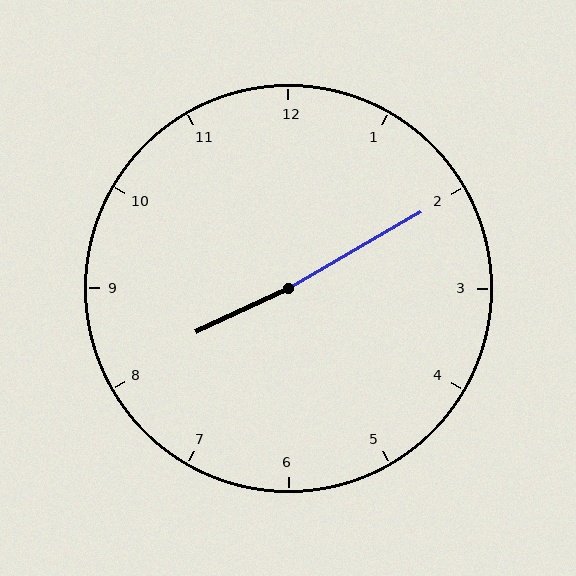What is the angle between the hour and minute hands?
Approximately 175 degrees.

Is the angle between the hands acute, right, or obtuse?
It is obtuse.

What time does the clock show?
8:10.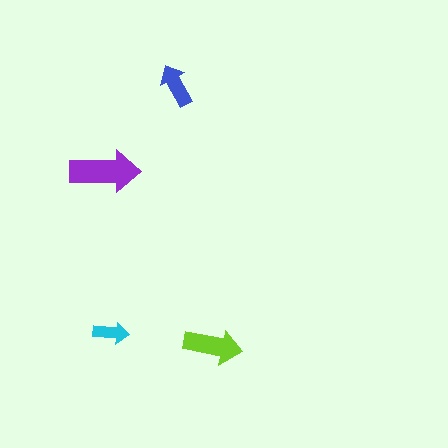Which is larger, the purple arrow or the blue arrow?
The purple one.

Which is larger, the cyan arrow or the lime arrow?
The lime one.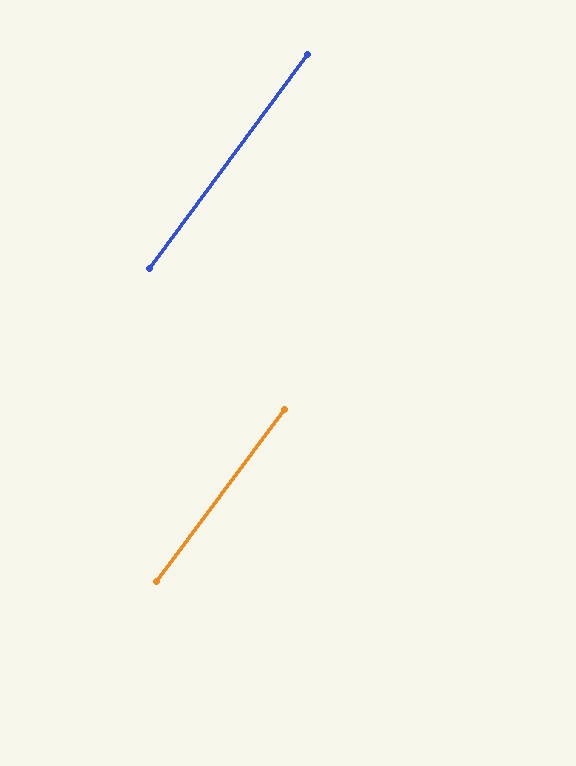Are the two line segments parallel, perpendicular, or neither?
Parallel — their directions differ by only 0.3°.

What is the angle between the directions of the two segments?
Approximately 0 degrees.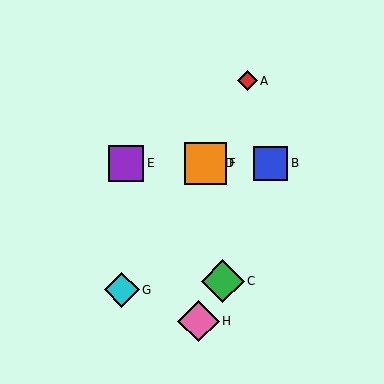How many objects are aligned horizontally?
4 objects (B, D, E, F) are aligned horizontally.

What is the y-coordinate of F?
Object F is at y≈163.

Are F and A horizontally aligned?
No, F is at y≈163 and A is at y≈81.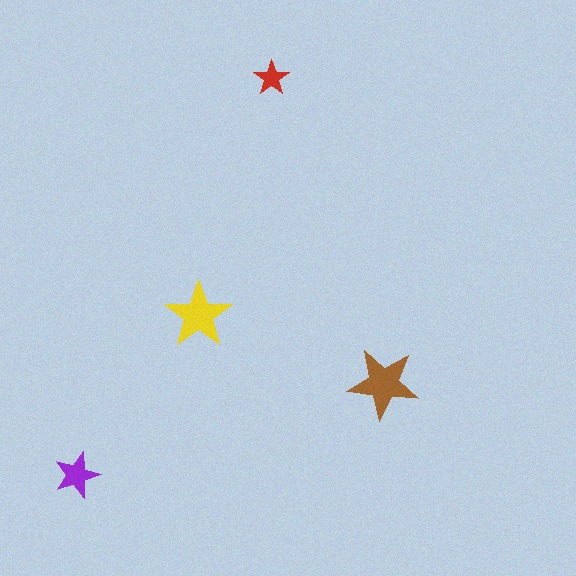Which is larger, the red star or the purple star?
The purple one.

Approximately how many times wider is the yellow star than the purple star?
About 1.5 times wider.